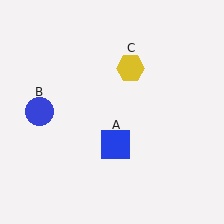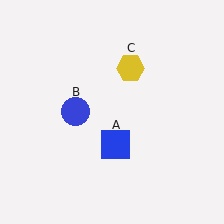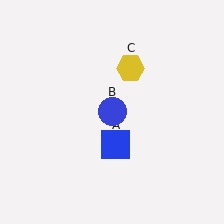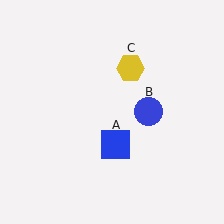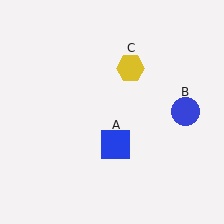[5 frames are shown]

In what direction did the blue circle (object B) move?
The blue circle (object B) moved right.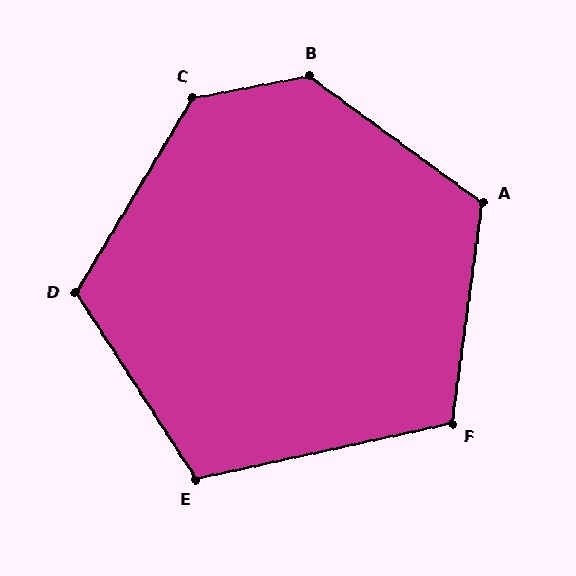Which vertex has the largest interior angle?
B, at approximately 134 degrees.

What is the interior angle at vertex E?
Approximately 110 degrees (obtuse).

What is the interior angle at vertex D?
Approximately 116 degrees (obtuse).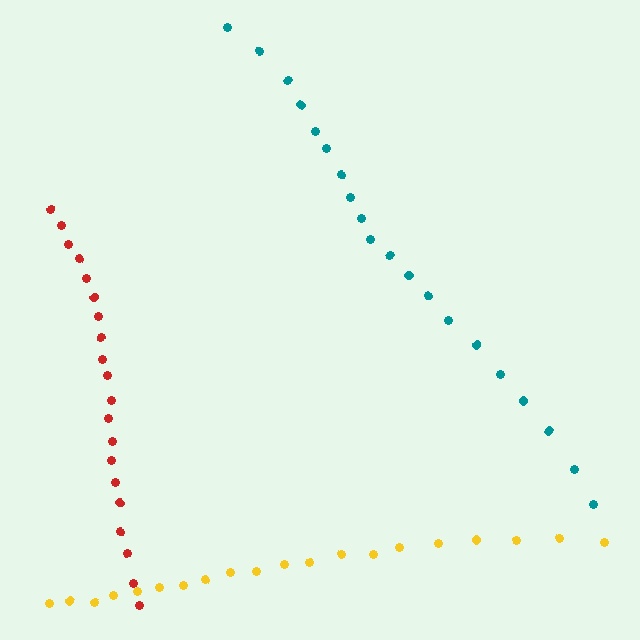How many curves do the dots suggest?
There are 3 distinct paths.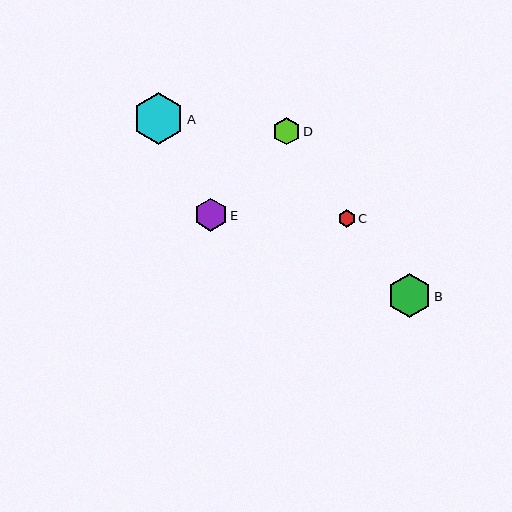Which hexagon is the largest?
Hexagon A is the largest with a size of approximately 52 pixels.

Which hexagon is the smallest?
Hexagon C is the smallest with a size of approximately 17 pixels.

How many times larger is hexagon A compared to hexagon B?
Hexagon A is approximately 1.2 times the size of hexagon B.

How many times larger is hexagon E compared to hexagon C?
Hexagon E is approximately 1.9 times the size of hexagon C.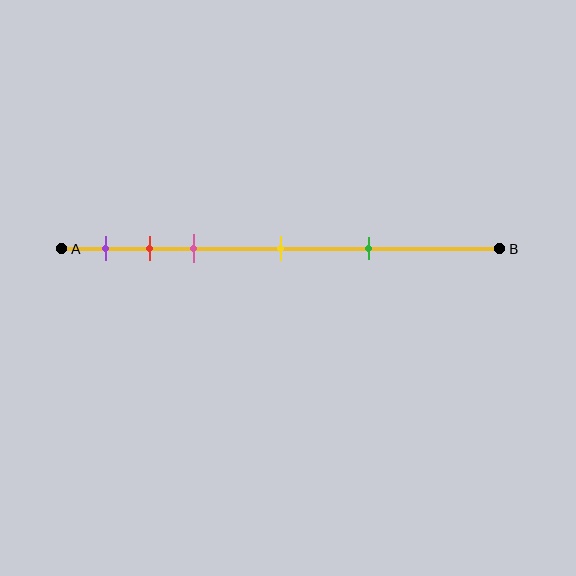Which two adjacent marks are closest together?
The red and pink marks are the closest adjacent pair.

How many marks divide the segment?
There are 5 marks dividing the segment.